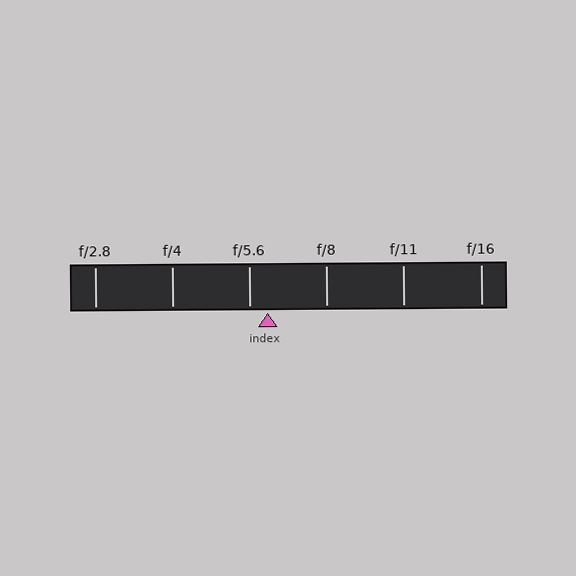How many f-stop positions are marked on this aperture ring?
There are 6 f-stop positions marked.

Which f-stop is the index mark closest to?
The index mark is closest to f/5.6.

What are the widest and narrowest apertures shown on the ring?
The widest aperture shown is f/2.8 and the narrowest is f/16.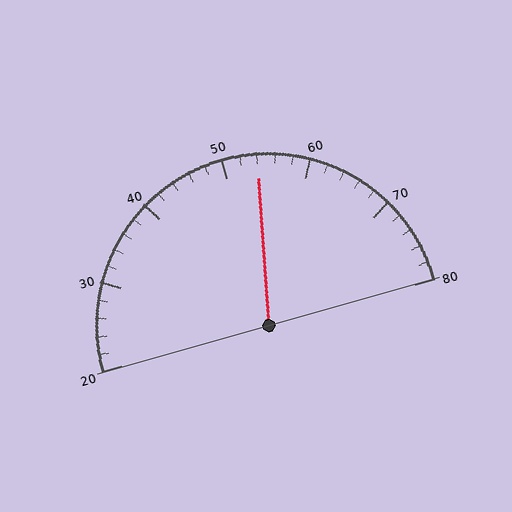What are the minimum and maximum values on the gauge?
The gauge ranges from 20 to 80.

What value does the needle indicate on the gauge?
The needle indicates approximately 54.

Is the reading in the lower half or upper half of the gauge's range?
The reading is in the upper half of the range (20 to 80).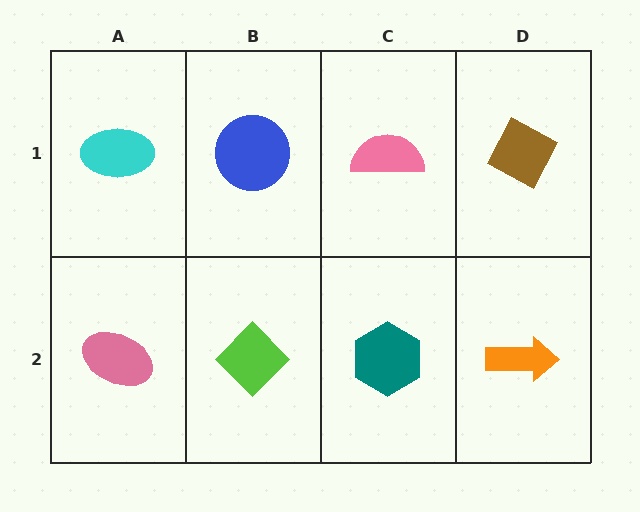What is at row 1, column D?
A brown diamond.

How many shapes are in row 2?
4 shapes.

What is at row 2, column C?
A teal hexagon.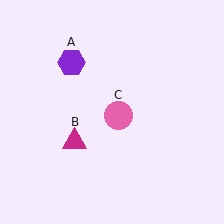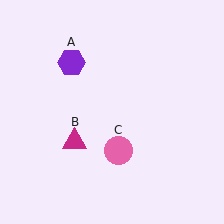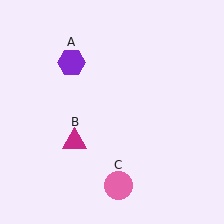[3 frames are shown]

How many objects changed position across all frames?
1 object changed position: pink circle (object C).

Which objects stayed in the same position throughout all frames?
Purple hexagon (object A) and magenta triangle (object B) remained stationary.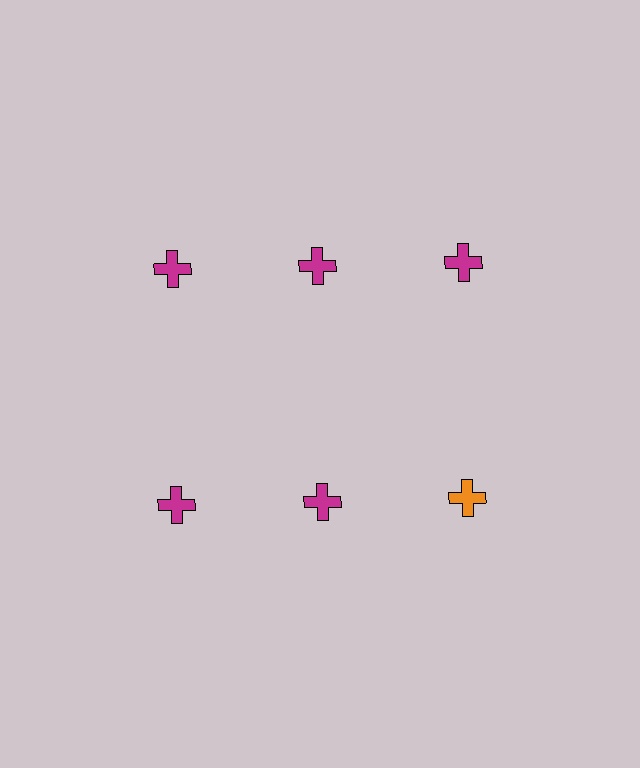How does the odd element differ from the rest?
It has a different color: orange instead of magenta.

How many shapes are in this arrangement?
There are 6 shapes arranged in a grid pattern.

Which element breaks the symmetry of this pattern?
The orange cross in the second row, center column breaks the symmetry. All other shapes are magenta crosses.